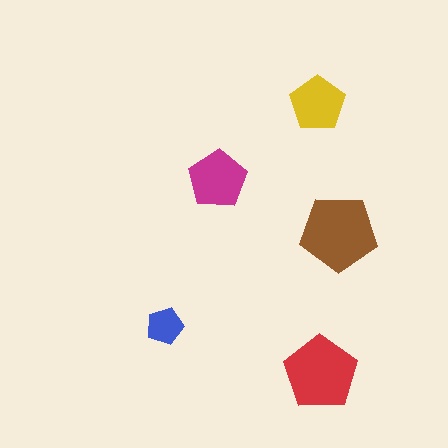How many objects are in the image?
There are 5 objects in the image.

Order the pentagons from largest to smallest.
the brown one, the red one, the magenta one, the yellow one, the blue one.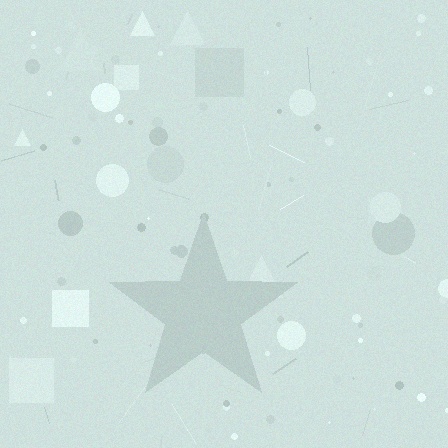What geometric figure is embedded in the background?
A star is embedded in the background.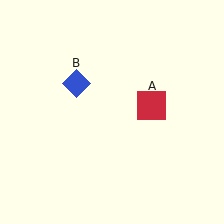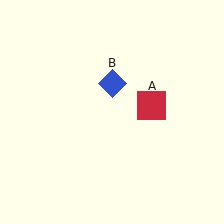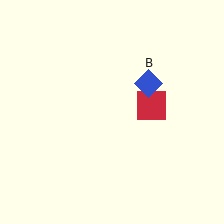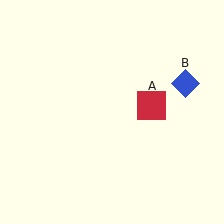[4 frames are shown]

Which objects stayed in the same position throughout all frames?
Red square (object A) remained stationary.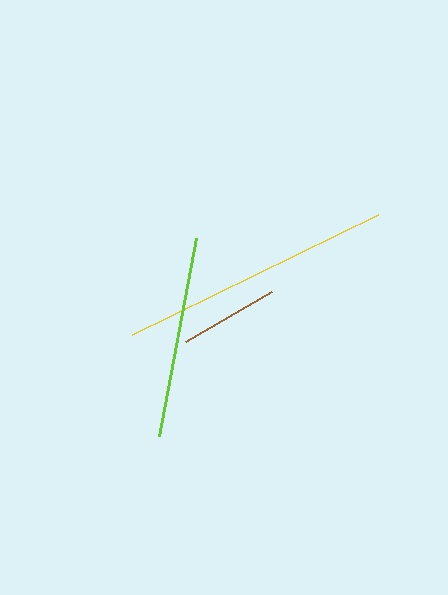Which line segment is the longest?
The yellow line is the longest at approximately 274 pixels.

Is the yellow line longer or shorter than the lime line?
The yellow line is longer than the lime line.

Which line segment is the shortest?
The brown line is the shortest at approximately 100 pixels.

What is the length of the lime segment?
The lime segment is approximately 202 pixels long.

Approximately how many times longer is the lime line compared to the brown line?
The lime line is approximately 2.0 times the length of the brown line.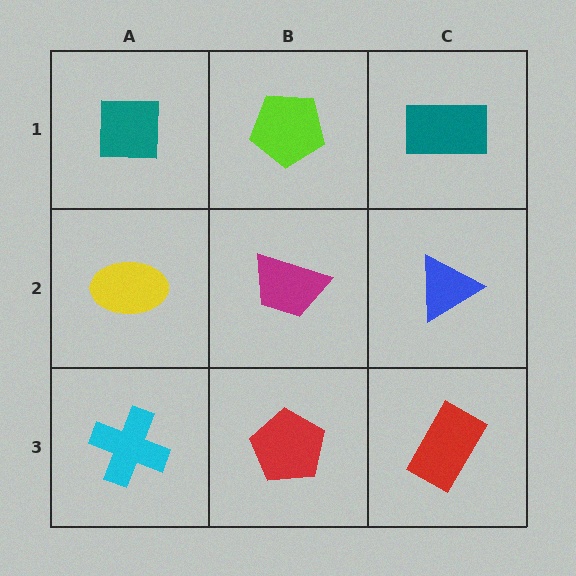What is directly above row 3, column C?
A blue triangle.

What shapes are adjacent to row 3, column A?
A yellow ellipse (row 2, column A), a red pentagon (row 3, column B).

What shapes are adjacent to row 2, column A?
A teal square (row 1, column A), a cyan cross (row 3, column A), a magenta trapezoid (row 2, column B).